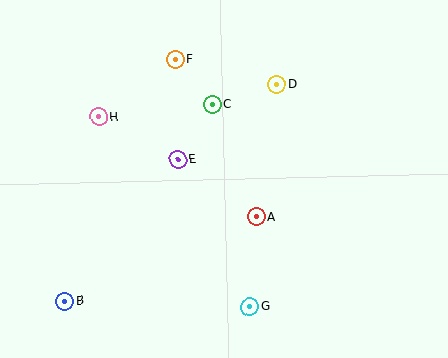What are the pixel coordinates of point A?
Point A is at (256, 217).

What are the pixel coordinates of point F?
Point F is at (176, 60).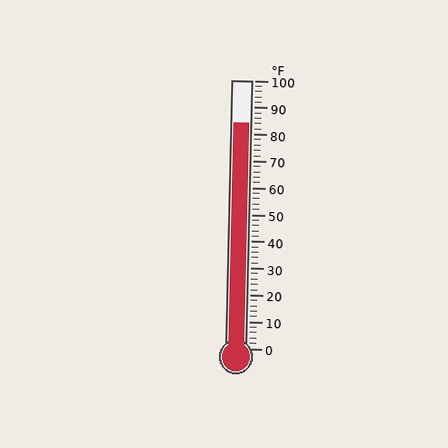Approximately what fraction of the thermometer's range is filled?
The thermometer is filled to approximately 85% of its range.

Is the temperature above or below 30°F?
The temperature is above 30°F.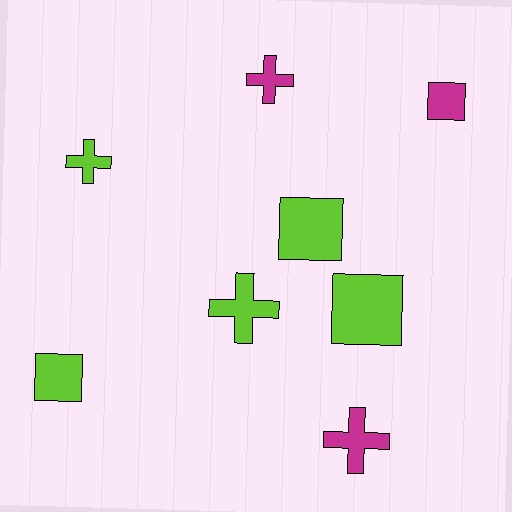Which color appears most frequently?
Lime, with 5 objects.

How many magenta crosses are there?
There are 2 magenta crosses.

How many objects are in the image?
There are 8 objects.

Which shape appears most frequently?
Square, with 4 objects.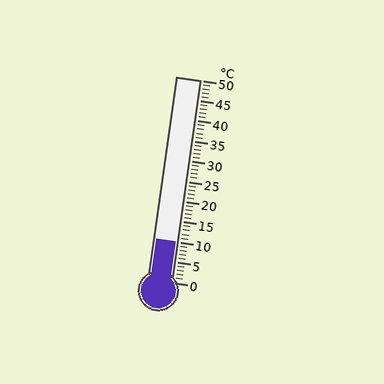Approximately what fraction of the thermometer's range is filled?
The thermometer is filled to approximately 20% of its range.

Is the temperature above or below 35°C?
The temperature is below 35°C.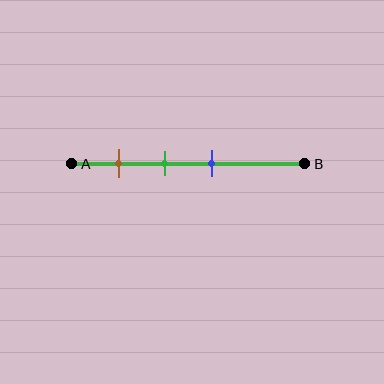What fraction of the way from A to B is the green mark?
The green mark is approximately 40% (0.4) of the way from A to B.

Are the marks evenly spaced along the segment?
Yes, the marks are approximately evenly spaced.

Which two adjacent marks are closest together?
The green and blue marks are the closest adjacent pair.